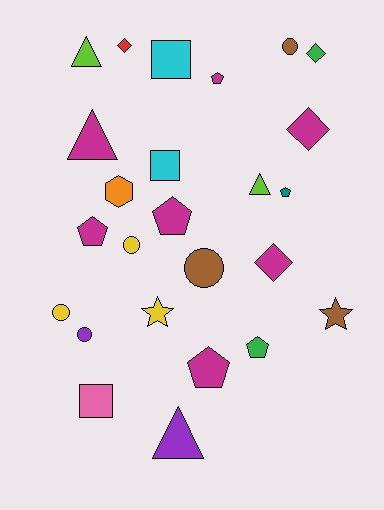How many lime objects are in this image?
There are 2 lime objects.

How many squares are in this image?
There are 3 squares.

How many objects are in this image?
There are 25 objects.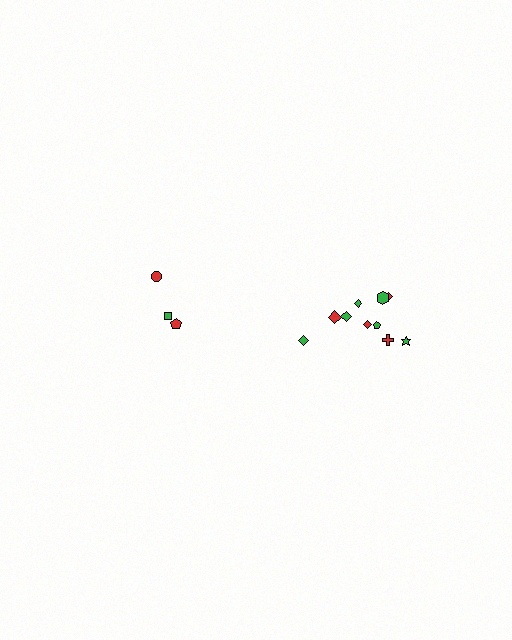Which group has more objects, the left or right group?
The right group.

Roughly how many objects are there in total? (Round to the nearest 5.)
Roughly 15 objects in total.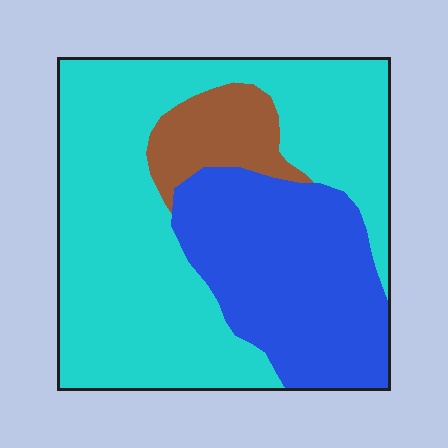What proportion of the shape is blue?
Blue covers 31% of the shape.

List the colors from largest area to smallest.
From largest to smallest: cyan, blue, brown.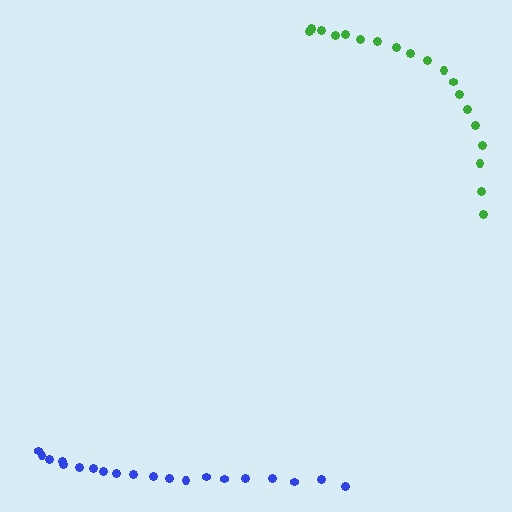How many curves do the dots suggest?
There are 2 distinct paths.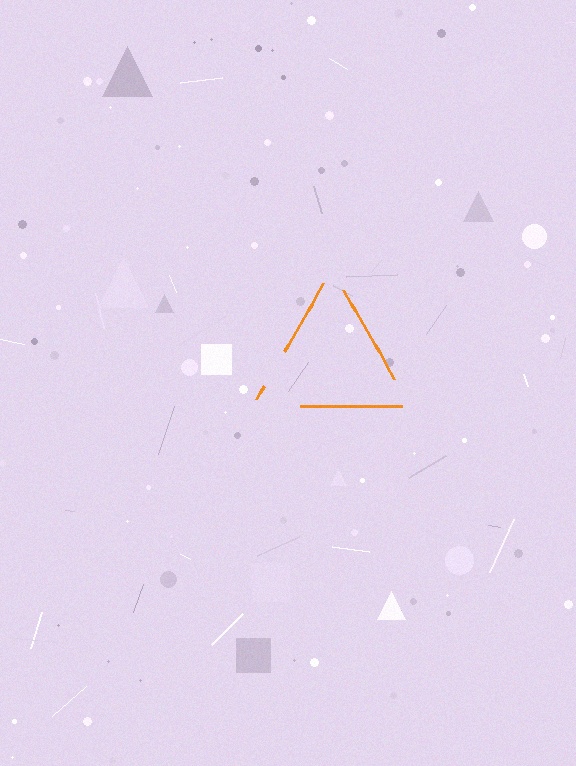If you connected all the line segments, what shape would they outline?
They would outline a triangle.